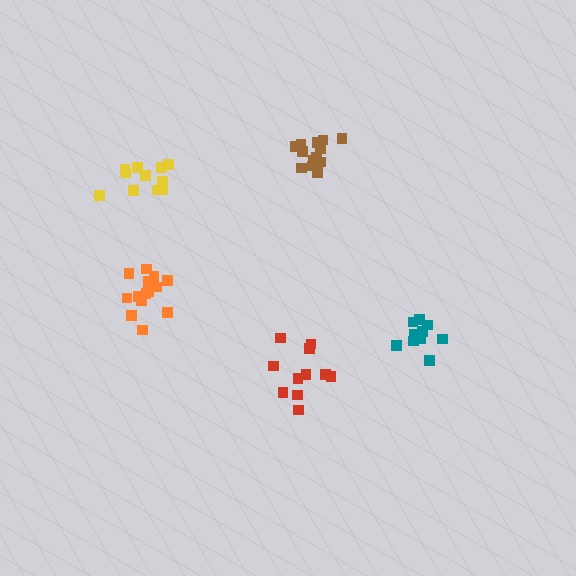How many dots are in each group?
Group 1: 11 dots, Group 2: 14 dots, Group 3: 13 dots, Group 4: 11 dots, Group 5: 10 dots (59 total).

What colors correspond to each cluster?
The clusters are colored: yellow, orange, brown, red, teal.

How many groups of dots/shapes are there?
There are 5 groups.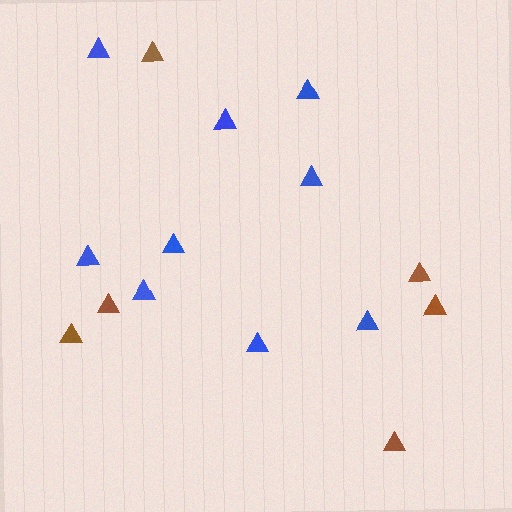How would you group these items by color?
There are 2 groups: one group of blue triangles (9) and one group of brown triangles (6).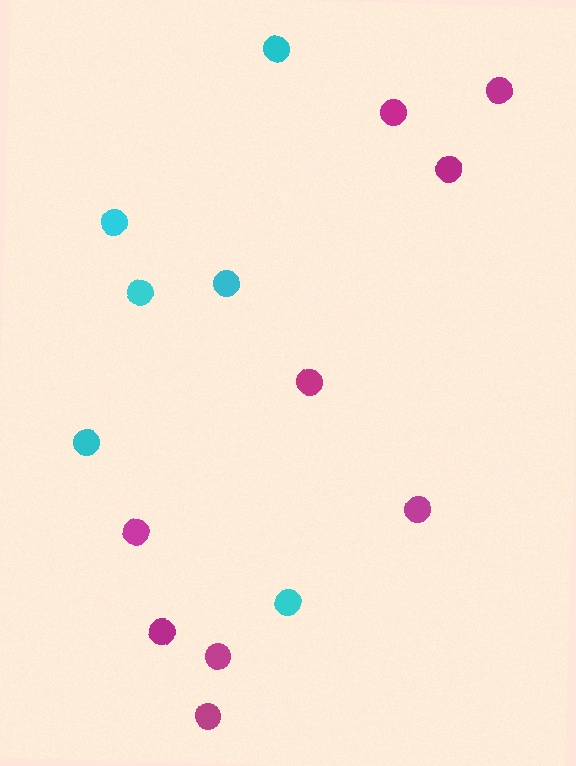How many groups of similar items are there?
There are 2 groups: one group of cyan circles (6) and one group of magenta circles (9).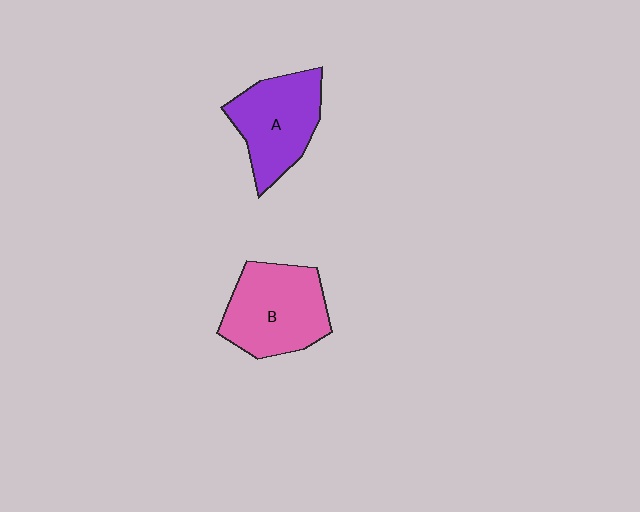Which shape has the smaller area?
Shape A (purple).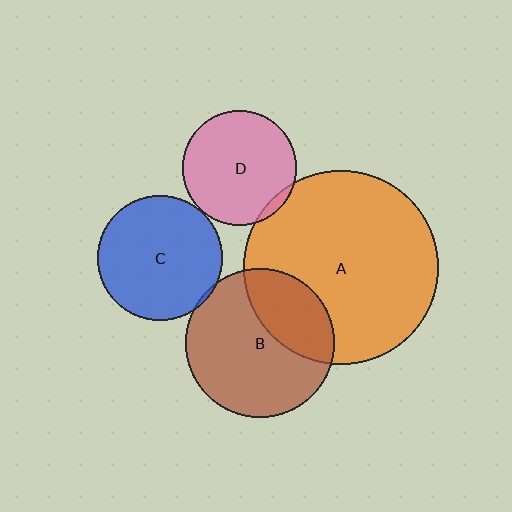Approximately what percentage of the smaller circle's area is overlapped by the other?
Approximately 5%.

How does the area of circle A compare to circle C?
Approximately 2.4 times.